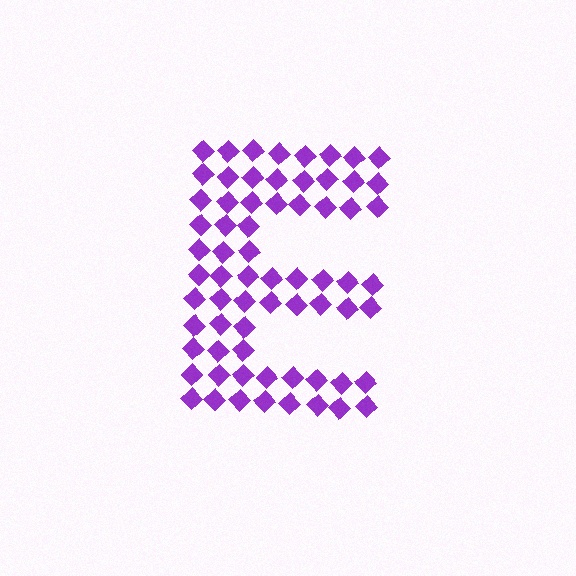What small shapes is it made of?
It is made of small diamonds.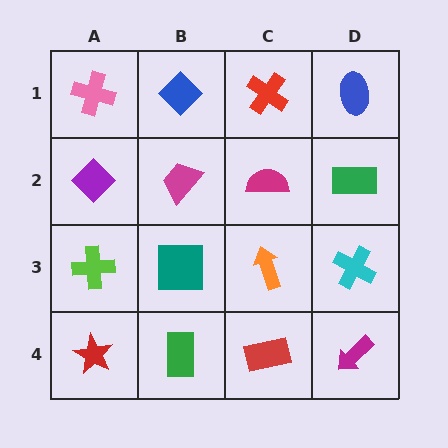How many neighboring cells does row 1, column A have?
2.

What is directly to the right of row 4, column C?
A magenta arrow.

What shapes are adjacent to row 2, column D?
A blue ellipse (row 1, column D), a cyan cross (row 3, column D), a magenta semicircle (row 2, column C).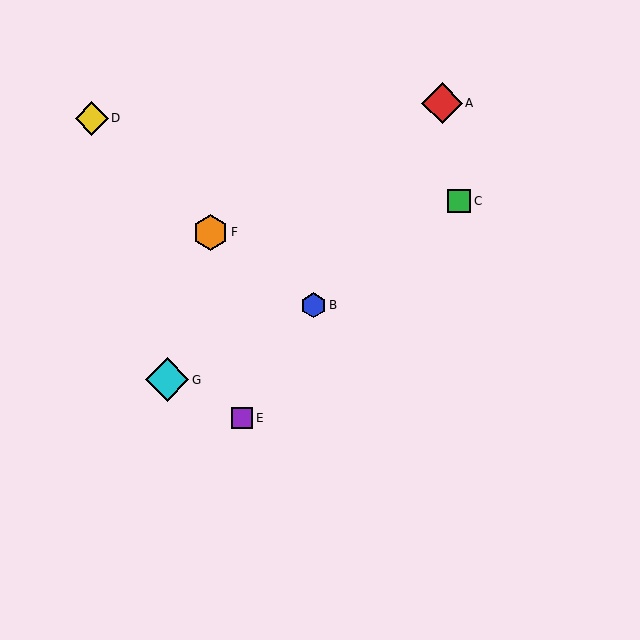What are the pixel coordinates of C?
Object C is at (459, 201).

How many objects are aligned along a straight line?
3 objects (A, B, E) are aligned along a straight line.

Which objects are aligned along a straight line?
Objects A, B, E are aligned along a straight line.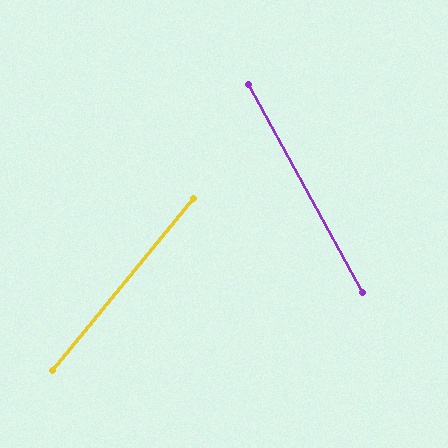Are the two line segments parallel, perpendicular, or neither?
Neither parallel nor perpendicular — they differ by about 68°.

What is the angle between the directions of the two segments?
Approximately 68 degrees.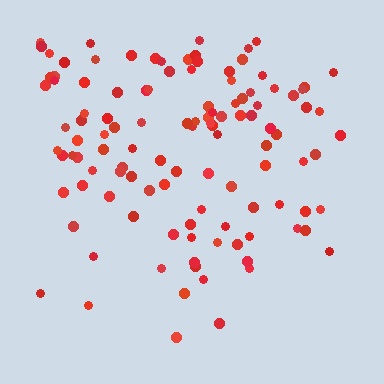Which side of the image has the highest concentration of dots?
The top.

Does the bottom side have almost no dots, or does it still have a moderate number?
Still a moderate number, just noticeably fewer than the top.